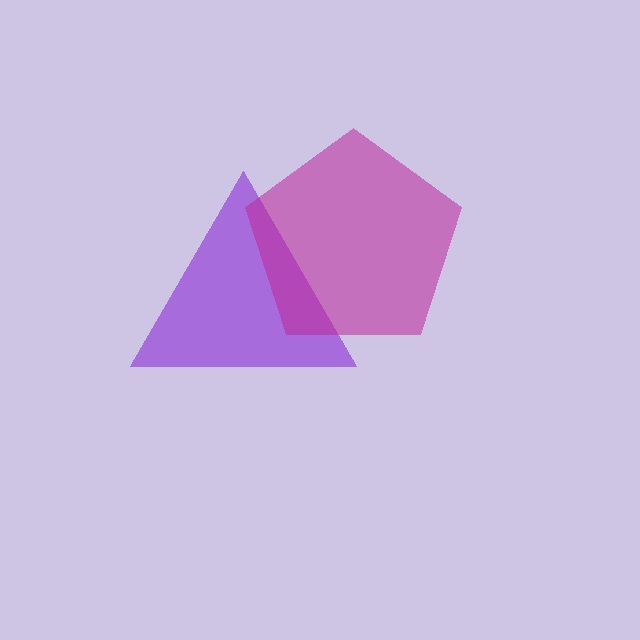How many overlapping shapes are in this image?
There are 2 overlapping shapes in the image.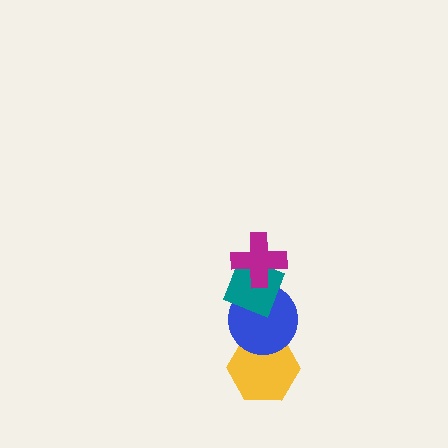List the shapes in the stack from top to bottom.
From top to bottom: the magenta cross, the teal diamond, the blue circle, the yellow hexagon.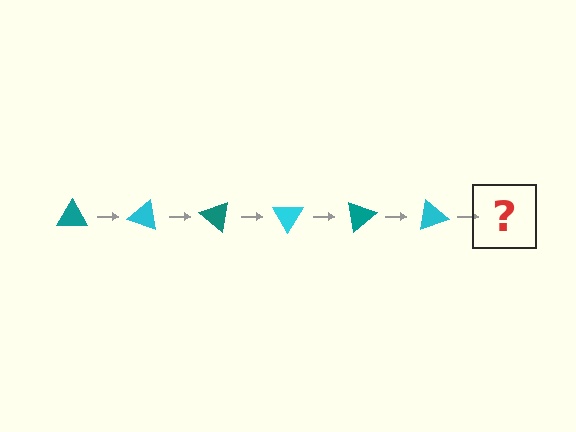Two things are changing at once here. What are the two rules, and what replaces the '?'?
The two rules are that it rotates 20 degrees each step and the color cycles through teal and cyan. The '?' should be a teal triangle, rotated 120 degrees from the start.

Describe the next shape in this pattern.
It should be a teal triangle, rotated 120 degrees from the start.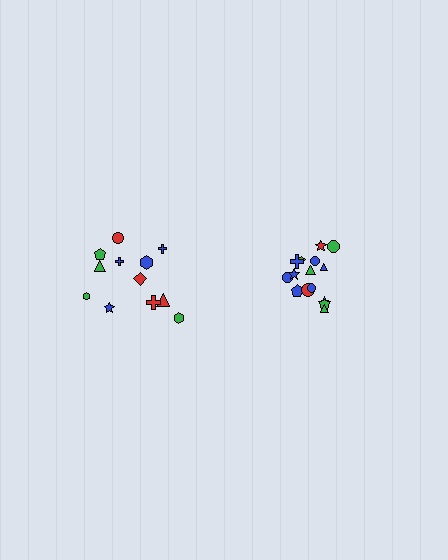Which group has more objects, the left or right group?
The right group.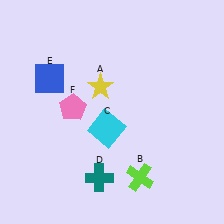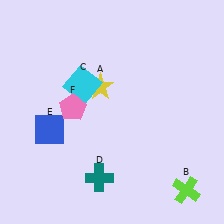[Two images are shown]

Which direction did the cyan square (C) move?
The cyan square (C) moved up.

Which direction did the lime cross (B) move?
The lime cross (B) moved right.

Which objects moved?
The objects that moved are: the lime cross (B), the cyan square (C), the blue square (E).